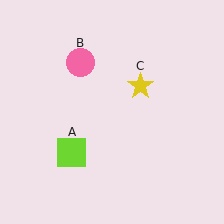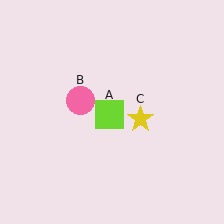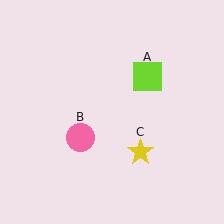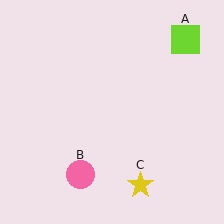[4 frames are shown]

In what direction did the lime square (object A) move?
The lime square (object A) moved up and to the right.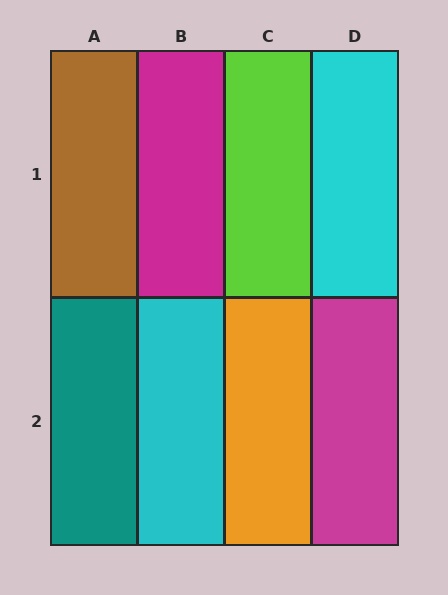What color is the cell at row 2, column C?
Orange.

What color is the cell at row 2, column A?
Teal.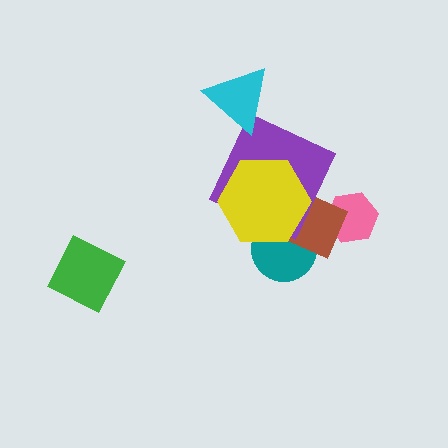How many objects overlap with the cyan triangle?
0 objects overlap with the cyan triangle.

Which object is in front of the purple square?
The yellow hexagon is in front of the purple square.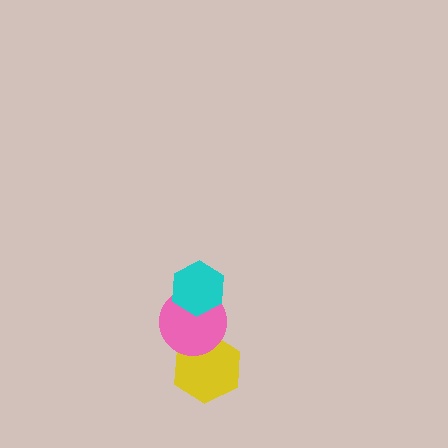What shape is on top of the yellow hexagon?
The pink circle is on top of the yellow hexagon.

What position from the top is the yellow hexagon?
The yellow hexagon is 3rd from the top.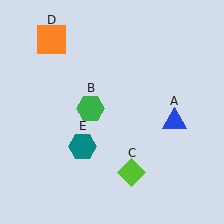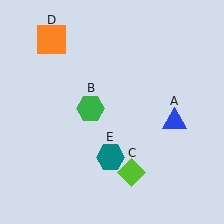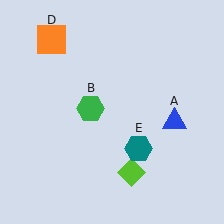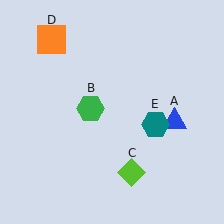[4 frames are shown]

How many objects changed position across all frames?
1 object changed position: teal hexagon (object E).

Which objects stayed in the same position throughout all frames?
Blue triangle (object A) and green hexagon (object B) and lime diamond (object C) and orange square (object D) remained stationary.